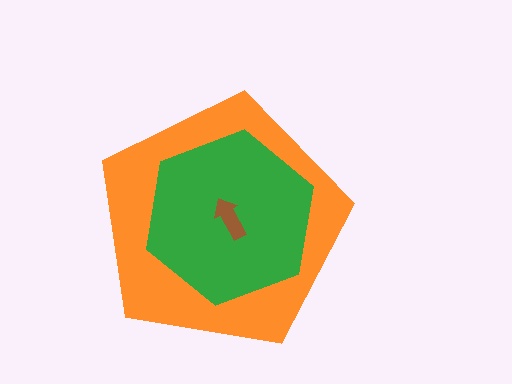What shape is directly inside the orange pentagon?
The green hexagon.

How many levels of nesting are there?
3.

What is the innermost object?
The brown arrow.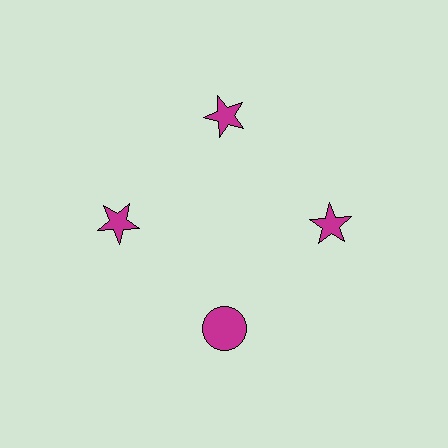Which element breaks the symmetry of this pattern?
The magenta circle at roughly the 6 o'clock position breaks the symmetry. All other shapes are magenta stars.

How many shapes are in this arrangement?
There are 4 shapes arranged in a ring pattern.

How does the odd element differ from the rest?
It has a different shape: circle instead of star.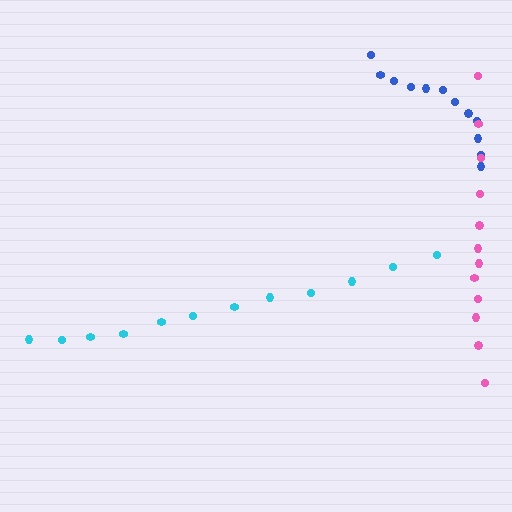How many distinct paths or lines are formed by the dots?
There are 3 distinct paths.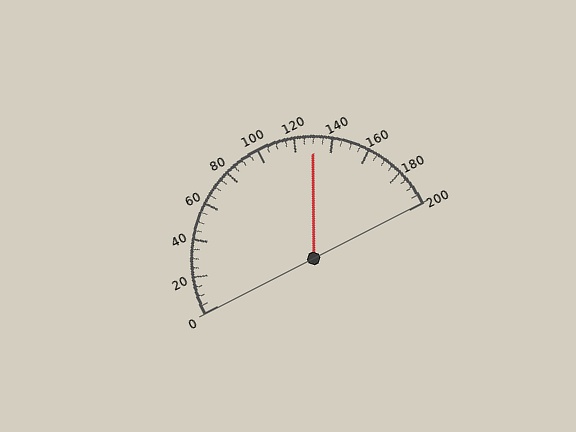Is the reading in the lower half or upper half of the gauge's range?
The reading is in the upper half of the range (0 to 200).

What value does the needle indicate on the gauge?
The needle indicates approximately 130.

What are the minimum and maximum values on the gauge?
The gauge ranges from 0 to 200.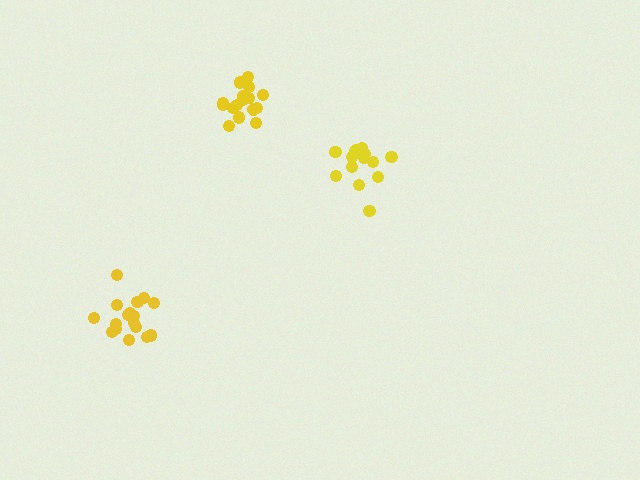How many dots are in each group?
Group 1: 17 dots, Group 2: 16 dots, Group 3: 14 dots (47 total).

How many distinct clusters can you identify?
There are 3 distinct clusters.